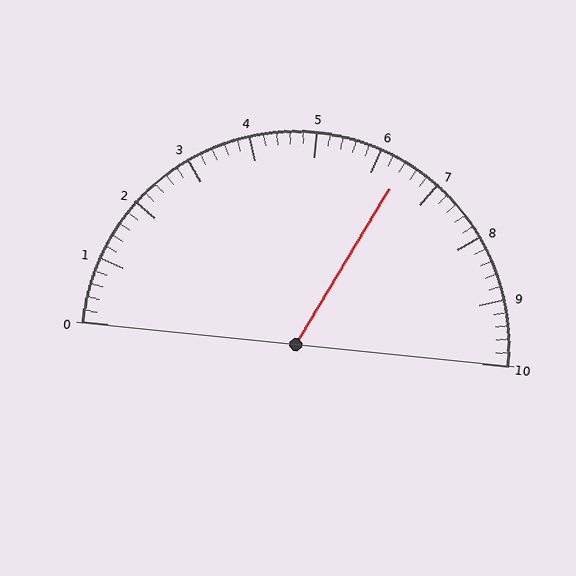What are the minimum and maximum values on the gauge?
The gauge ranges from 0 to 10.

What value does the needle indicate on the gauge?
The needle indicates approximately 6.4.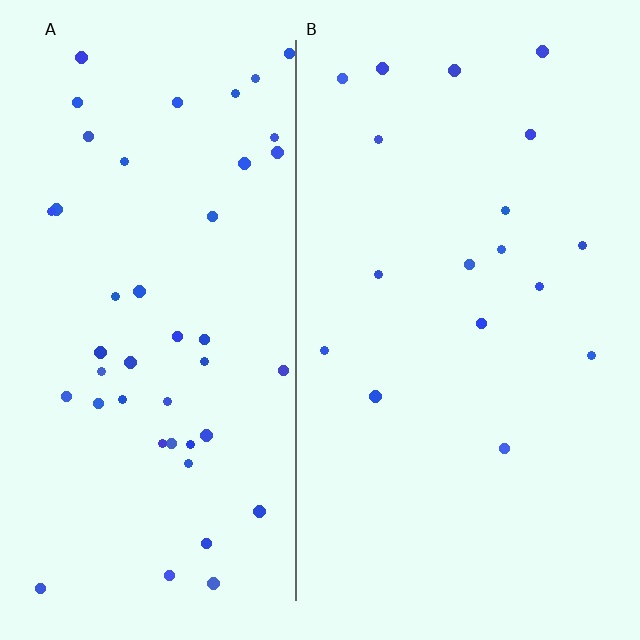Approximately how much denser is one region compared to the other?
Approximately 2.6× — region A over region B.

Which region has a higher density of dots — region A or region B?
A (the left).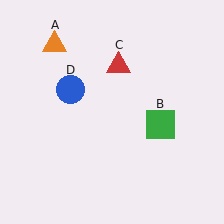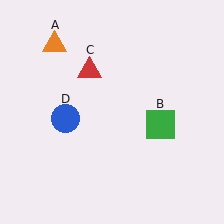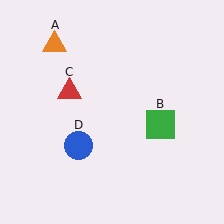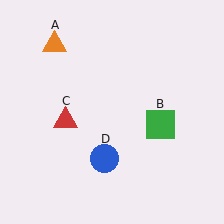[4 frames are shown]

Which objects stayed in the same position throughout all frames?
Orange triangle (object A) and green square (object B) remained stationary.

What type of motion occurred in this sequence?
The red triangle (object C), blue circle (object D) rotated counterclockwise around the center of the scene.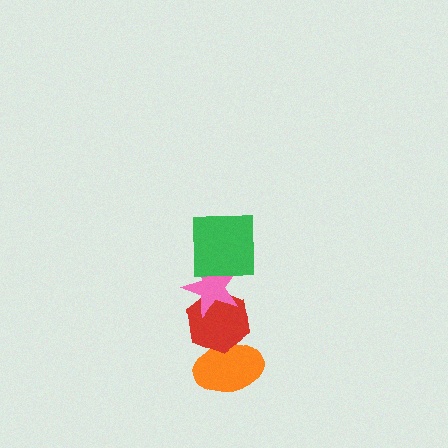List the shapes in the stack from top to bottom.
From top to bottom: the green square, the pink star, the red hexagon, the orange ellipse.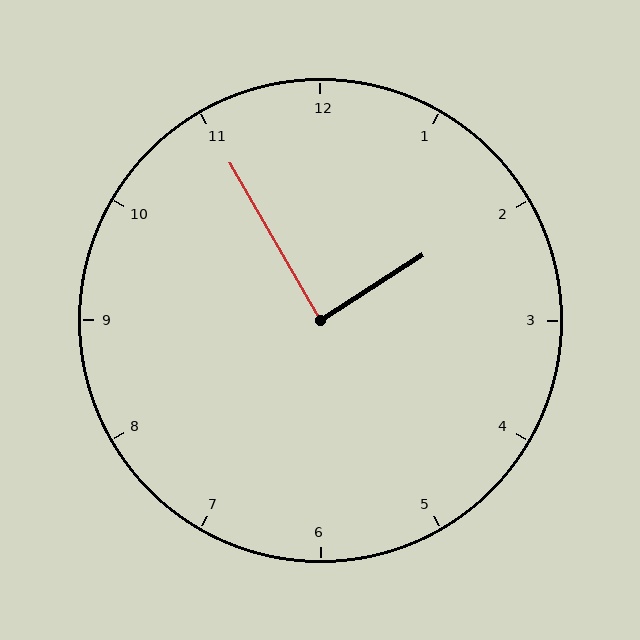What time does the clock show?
1:55.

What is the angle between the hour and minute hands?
Approximately 88 degrees.